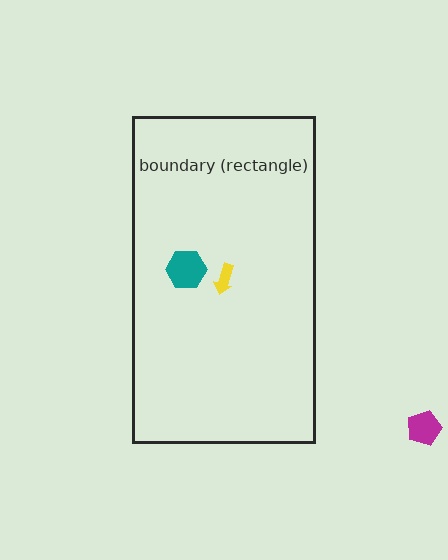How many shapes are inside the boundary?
2 inside, 1 outside.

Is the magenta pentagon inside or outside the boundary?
Outside.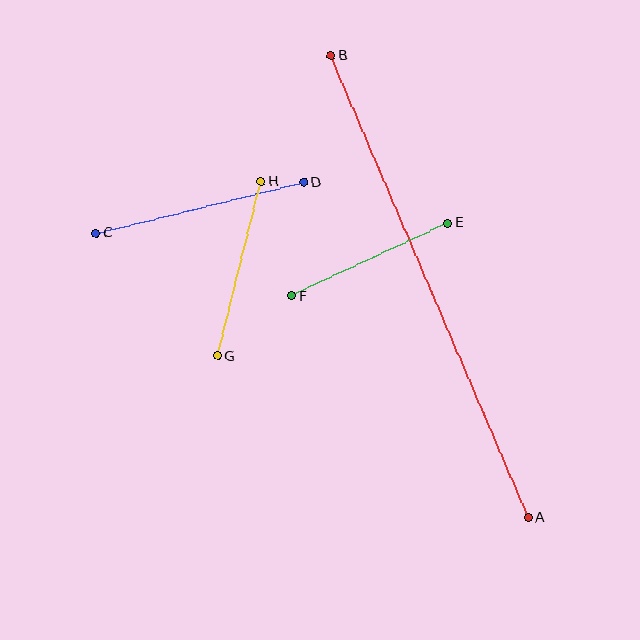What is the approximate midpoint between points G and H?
The midpoint is at approximately (239, 269) pixels.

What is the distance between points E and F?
The distance is approximately 173 pixels.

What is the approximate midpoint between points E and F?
The midpoint is at approximately (370, 259) pixels.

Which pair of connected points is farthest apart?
Points A and B are farthest apart.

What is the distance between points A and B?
The distance is approximately 502 pixels.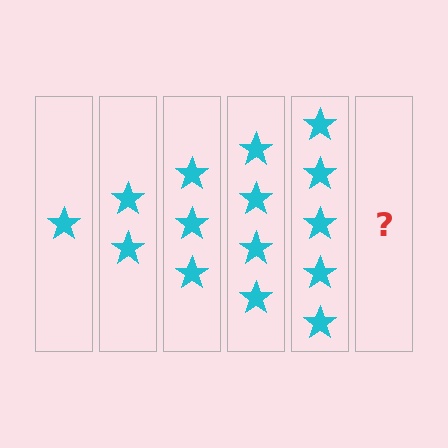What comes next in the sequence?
The next element should be 6 stars.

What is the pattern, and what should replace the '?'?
The pattern is that each step adds one more star. The '?' should be 6 stars.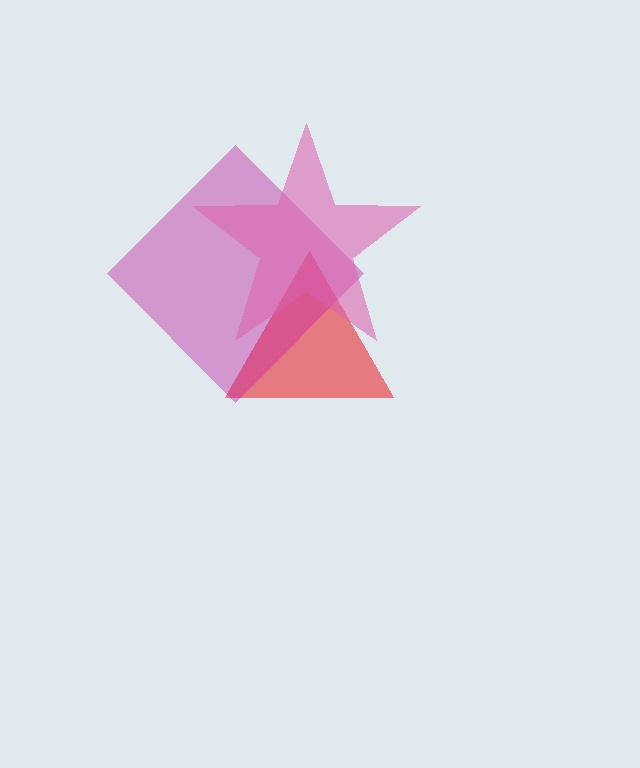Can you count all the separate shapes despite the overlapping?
Yes, there are 3 separate shapes.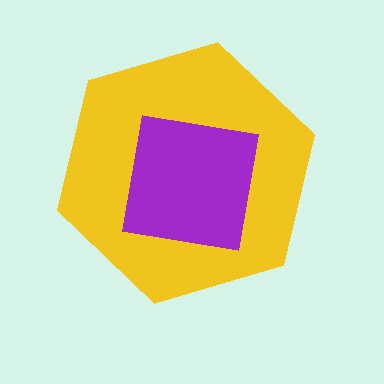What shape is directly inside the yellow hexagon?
The purple square.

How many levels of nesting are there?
2.